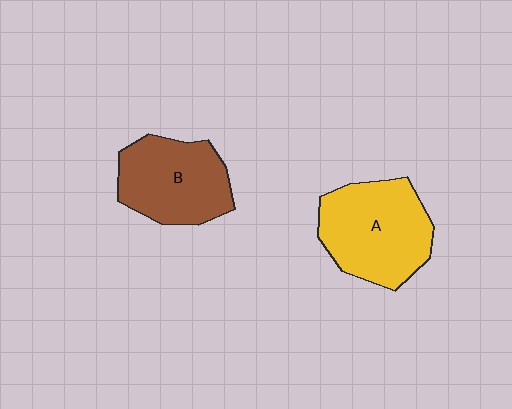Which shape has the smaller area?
Shape B (brown).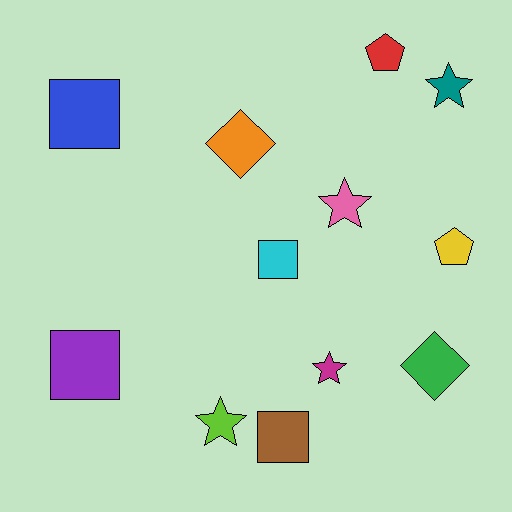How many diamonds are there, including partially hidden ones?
There are 2 diamonds.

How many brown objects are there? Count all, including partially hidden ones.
There is 1 brown object.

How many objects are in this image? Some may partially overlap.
There are 12 objects.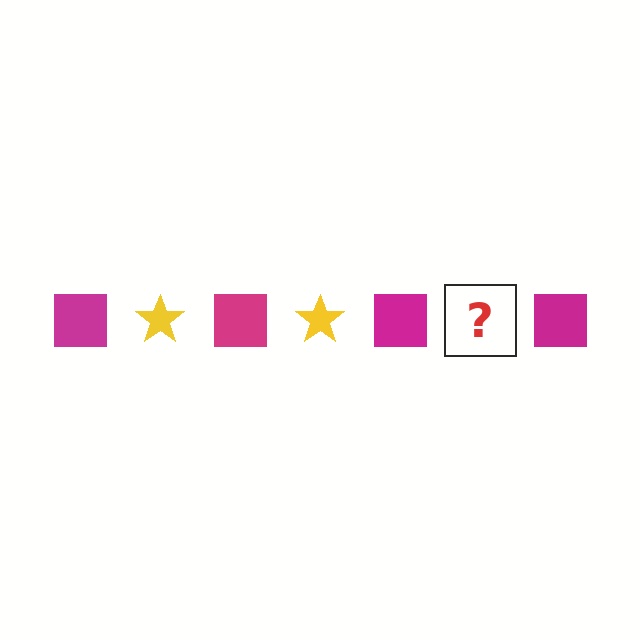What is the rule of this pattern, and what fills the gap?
The rule is that the pattern alternates between magenta square and yellow star. The gap should be filled with a yellow star.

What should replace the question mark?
The question mark should be replaced with a yellow star.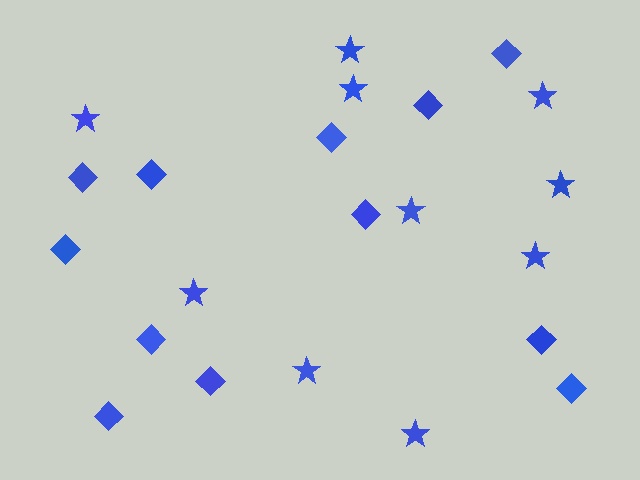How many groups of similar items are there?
There are 2 groups: one group of stars (10) and one group of diamonds (12).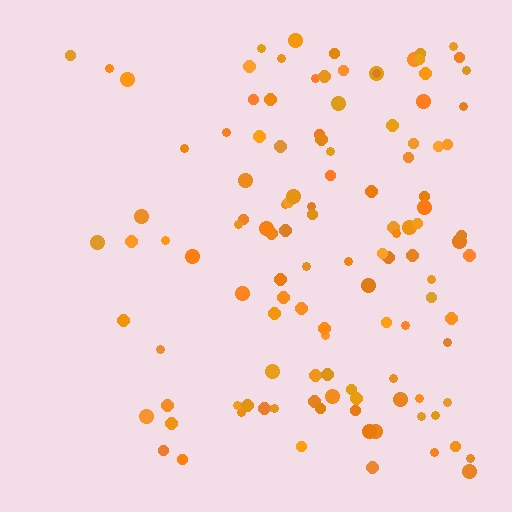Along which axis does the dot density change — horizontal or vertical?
Horizontal.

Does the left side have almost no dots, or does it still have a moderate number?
Still a moderate number, just noticeably fewer than the right.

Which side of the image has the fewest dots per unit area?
The left.